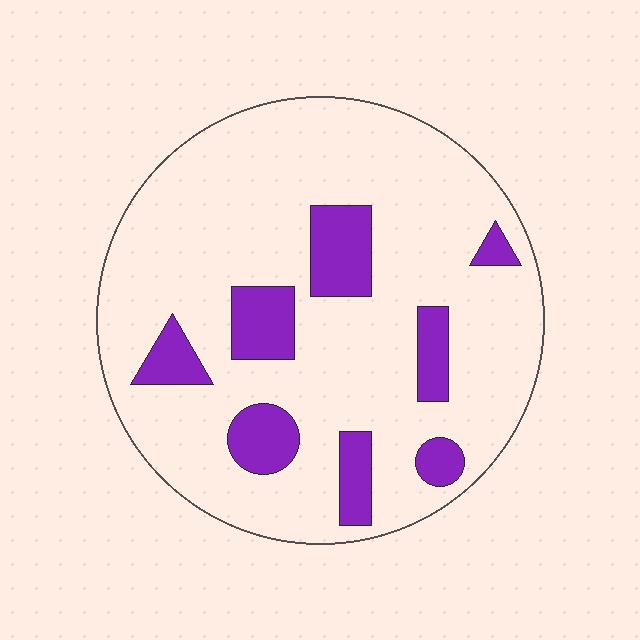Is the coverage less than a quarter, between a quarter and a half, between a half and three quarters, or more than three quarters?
Less than a quarter.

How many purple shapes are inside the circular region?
8.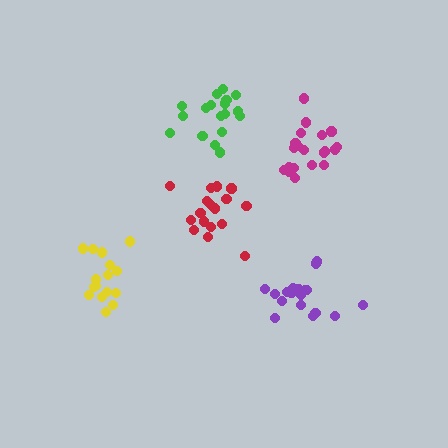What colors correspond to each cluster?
The clusters are colored: purple, red, magenta, yellow, green.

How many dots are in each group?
Group 1: 18 dots, Group 2: 17 dots, Group 3: 20 dots, Group 4: 16 dots, Group 5: 18 dots (89 total).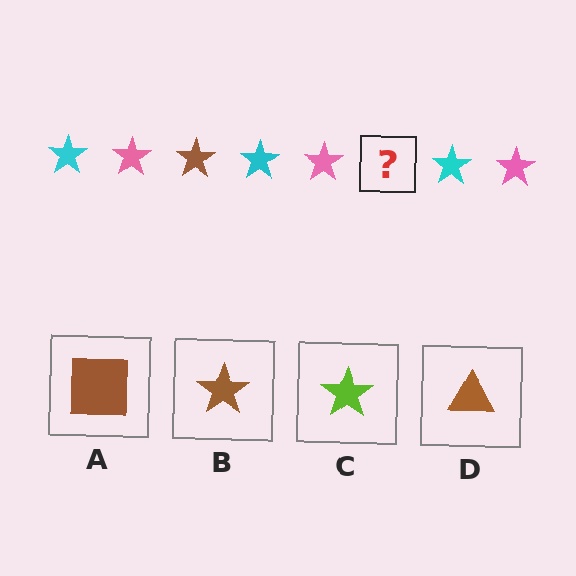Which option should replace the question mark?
Option B.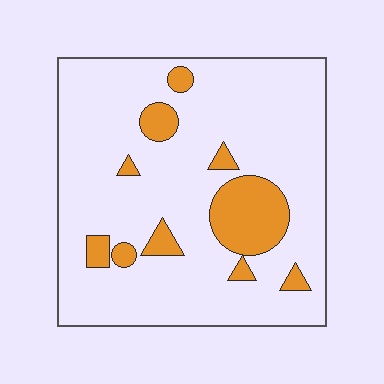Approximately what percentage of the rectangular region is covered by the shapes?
Approximately 15%.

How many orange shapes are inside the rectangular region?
10.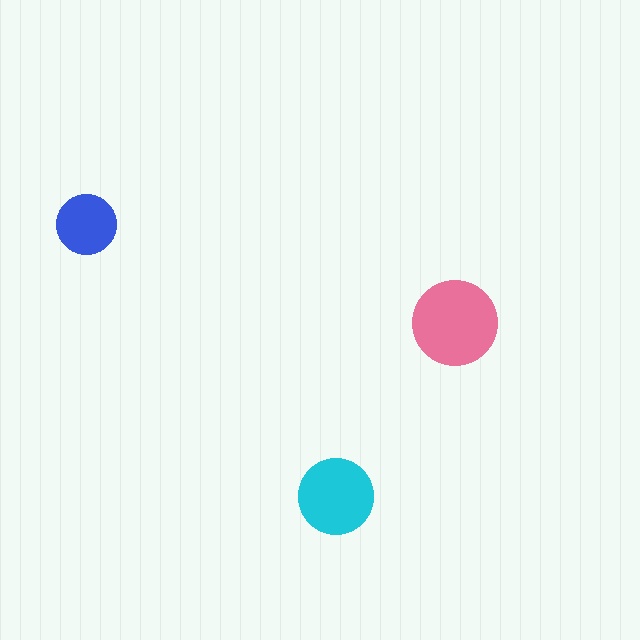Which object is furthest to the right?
The pink circle is rightmost.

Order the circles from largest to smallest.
the pink one, the cyan one, the blue one.